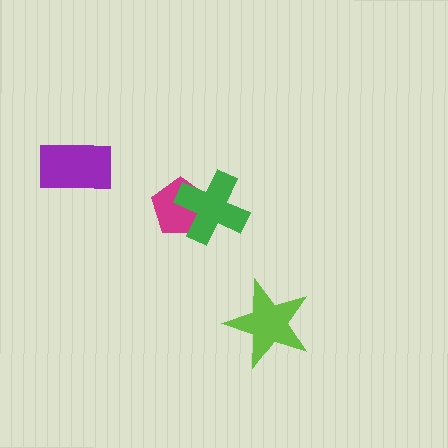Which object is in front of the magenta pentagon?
The green cross is in front of the magenta pentagon.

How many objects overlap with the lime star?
0 objects overlap with the lime star.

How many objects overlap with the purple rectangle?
0 objects overlap with the purple rectangle.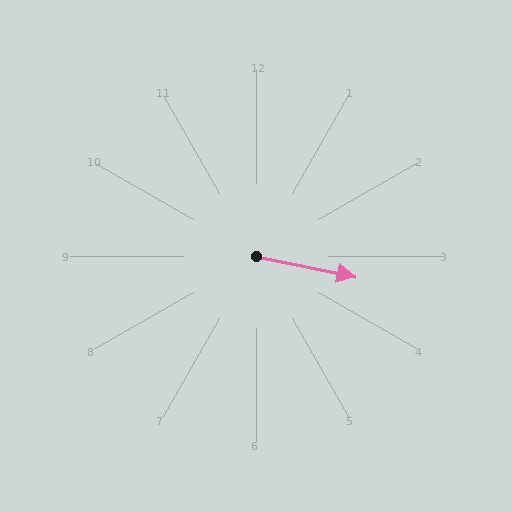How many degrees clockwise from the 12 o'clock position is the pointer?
Approximately 102 degrees.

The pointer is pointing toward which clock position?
Roughly 3 o'clock.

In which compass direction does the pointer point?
East.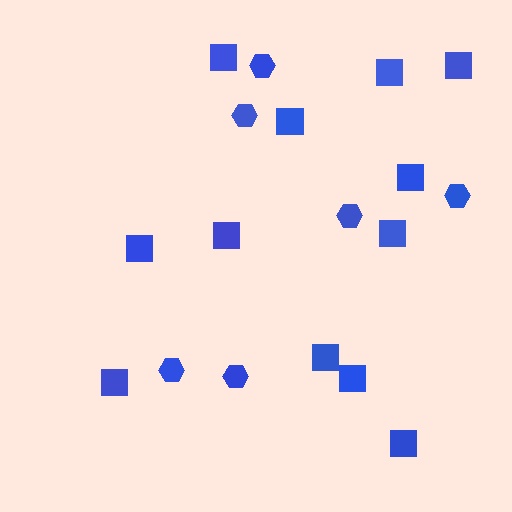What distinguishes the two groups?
There are 2 groups: one group of squares (12) and one group of hexagons (6).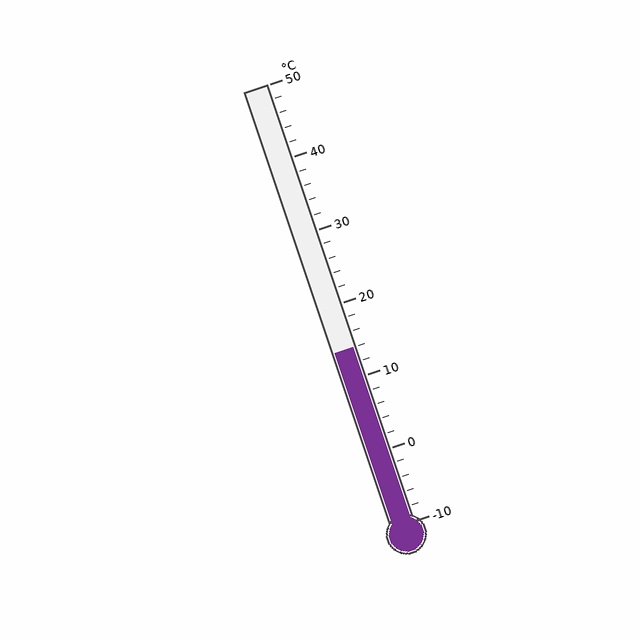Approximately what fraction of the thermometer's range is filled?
The thermometer is filled to approximately 40% of its range.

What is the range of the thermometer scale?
The thermometer scale ranges from -10°C to 50°C.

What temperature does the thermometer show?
The thermometer shows approximately 14°C.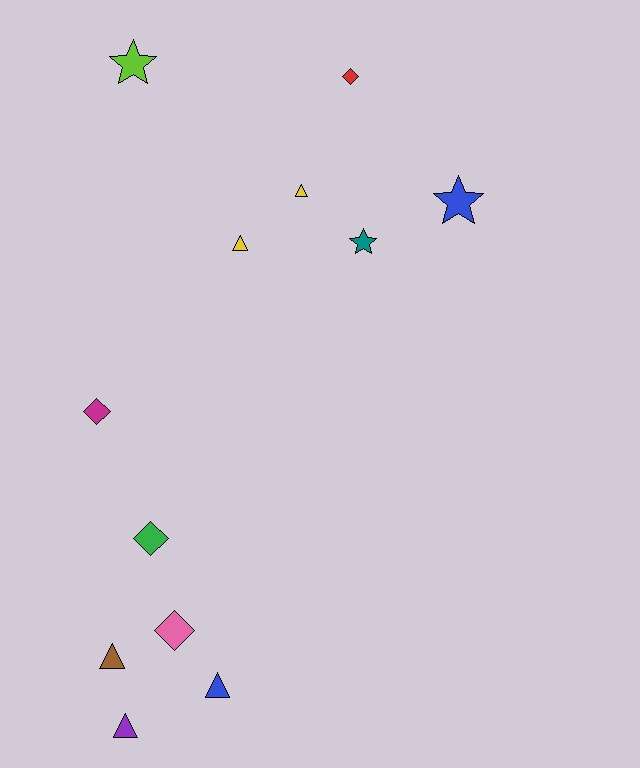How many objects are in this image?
There are 12 objects.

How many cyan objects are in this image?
There are no cyan objects.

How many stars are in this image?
There are 3 stars.